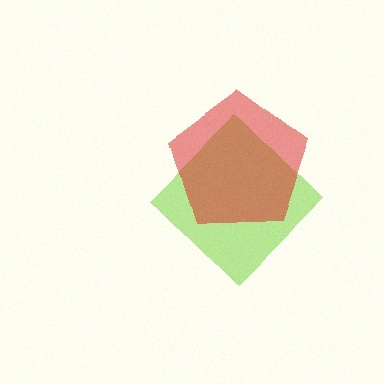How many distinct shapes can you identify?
There are 2 distinct shapes: a lime diamond, a red pentagon.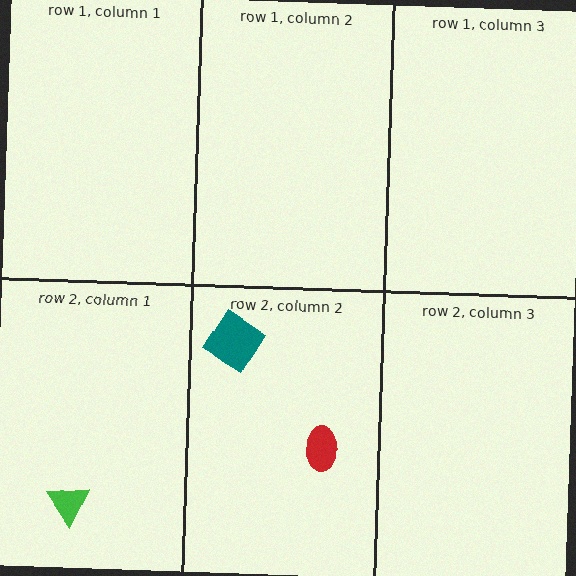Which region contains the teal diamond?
The row 2, column 2 region.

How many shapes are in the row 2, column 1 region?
1.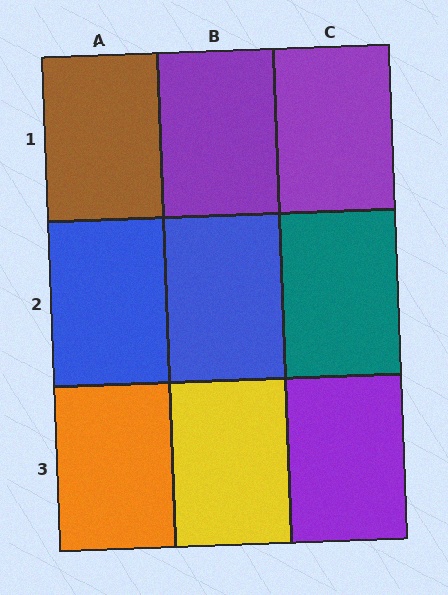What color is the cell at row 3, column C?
Purple.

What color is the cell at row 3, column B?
Yellow.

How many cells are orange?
1 cell is orange.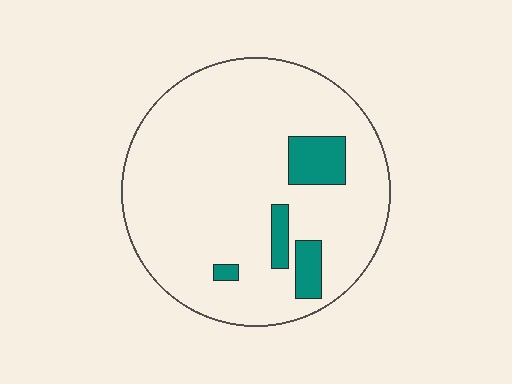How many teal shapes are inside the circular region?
4.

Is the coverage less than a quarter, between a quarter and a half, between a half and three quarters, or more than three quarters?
Less than a quarter.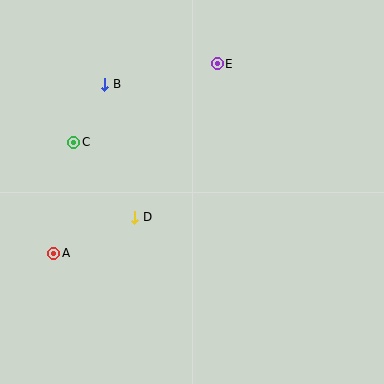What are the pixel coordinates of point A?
Point A is at (54, 253).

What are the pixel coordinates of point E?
Point E is at (217, 64).